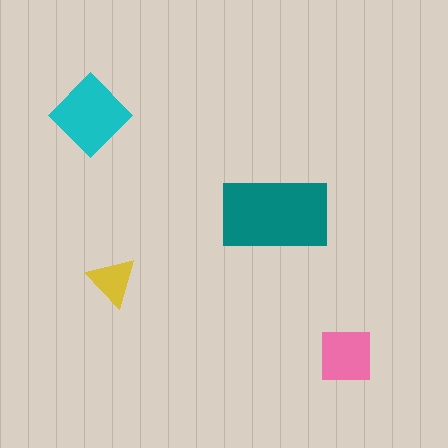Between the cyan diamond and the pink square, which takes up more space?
The cyan diamond.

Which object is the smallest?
The yellow triangle.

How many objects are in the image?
There are 4 objects in the image.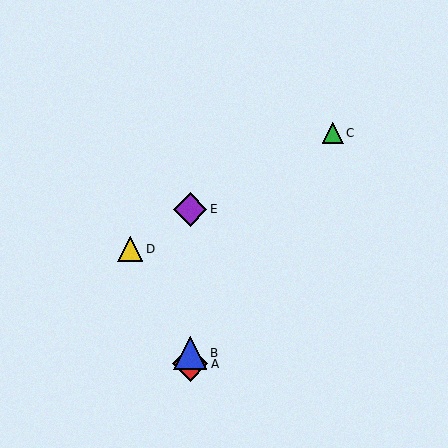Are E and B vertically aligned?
Yes, both are at x≈190.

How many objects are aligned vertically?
3 objects (A, B, E) are aligned vertically.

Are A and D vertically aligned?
No, A is at x≈190 and D is at x≈130.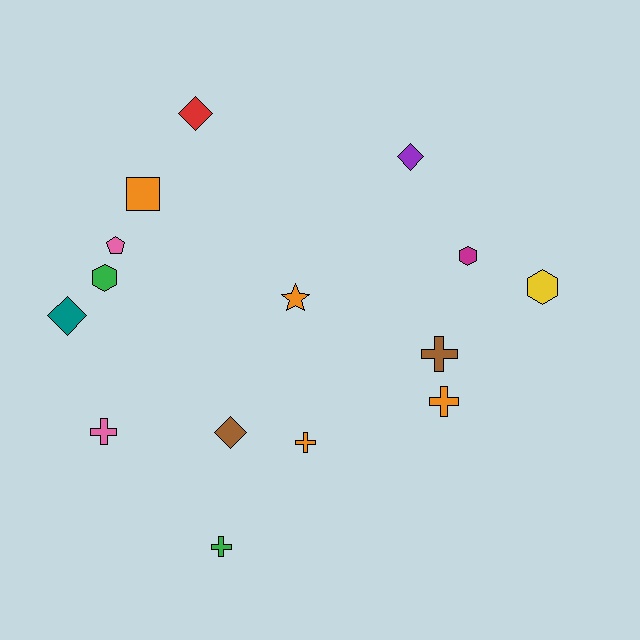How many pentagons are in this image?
There is 1 pentagon.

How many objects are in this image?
There are 15 objects.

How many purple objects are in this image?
There is 1 purple object.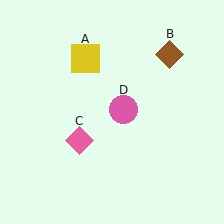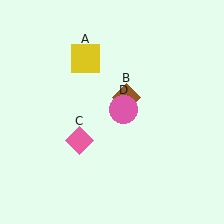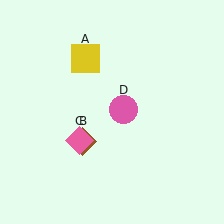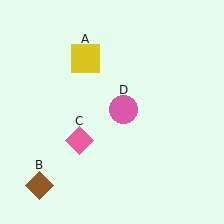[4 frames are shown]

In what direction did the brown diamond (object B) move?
The brown diamond (object B) moved down and to the left.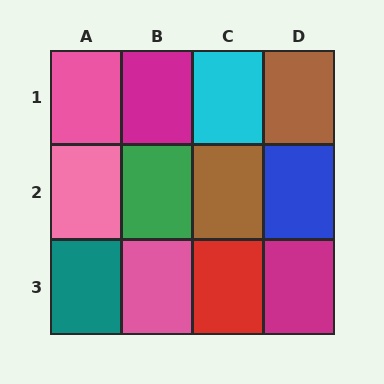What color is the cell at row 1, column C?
Cyan.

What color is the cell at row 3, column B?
Pink.